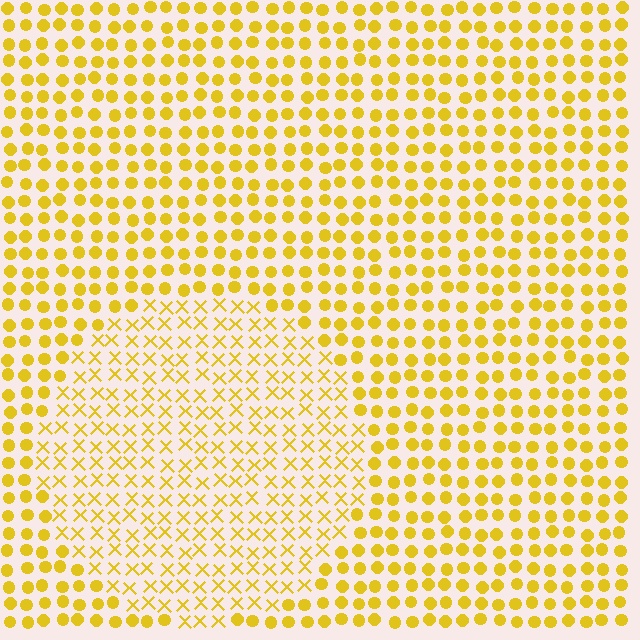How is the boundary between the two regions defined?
The boundary is defined by a change in element shape: X marks inside vs. circles outside. All elements share the same color and spacing.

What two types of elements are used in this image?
The image uses X marks inside the circle region and circles outside it.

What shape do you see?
I see a circle.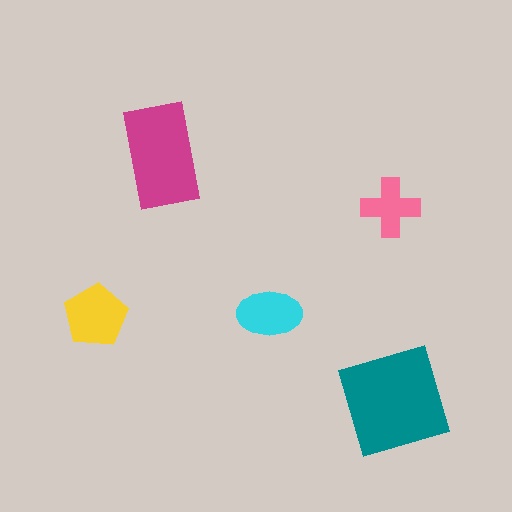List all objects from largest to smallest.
The teal diamond, the magenta rectangle, the yellow pentagon, the cyan ellipse, the pink cross.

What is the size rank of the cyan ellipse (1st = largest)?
4th.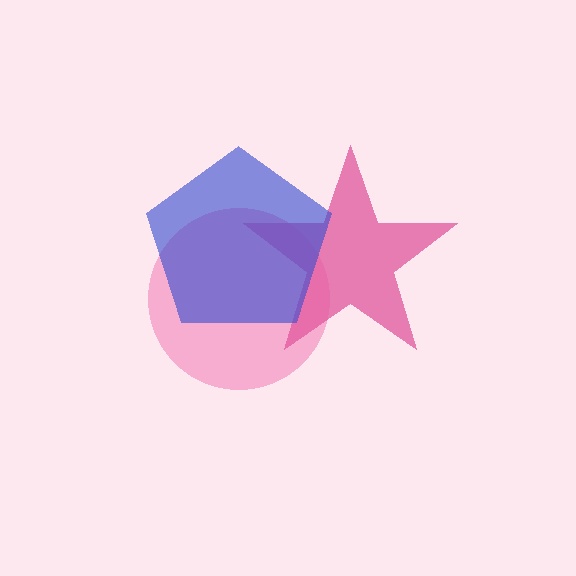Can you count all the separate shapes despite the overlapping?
Yes, there are 3 separate shapes.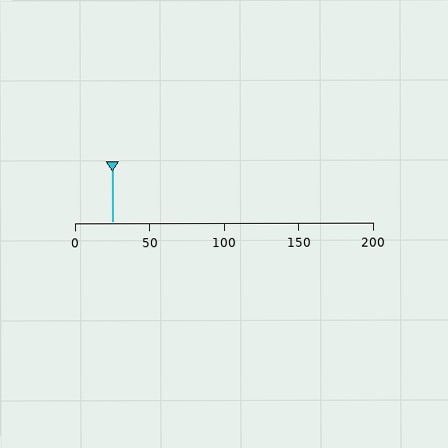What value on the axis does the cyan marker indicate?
The marker indicates approximately 25.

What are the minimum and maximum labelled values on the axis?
The axis runs from 0 to 200.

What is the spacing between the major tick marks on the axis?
The major ticks are spaced 50 apart.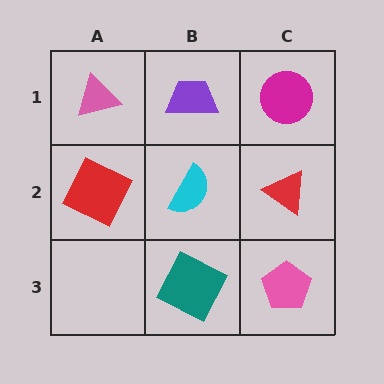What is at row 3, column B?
A teal square.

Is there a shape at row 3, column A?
No, that cell is empty.